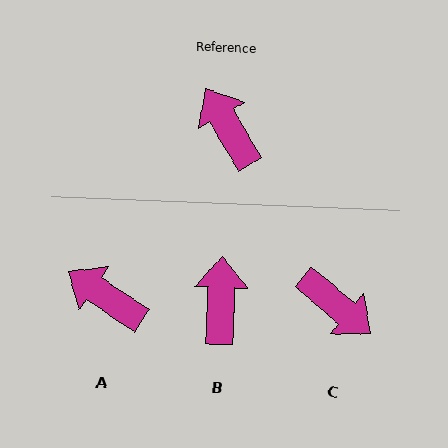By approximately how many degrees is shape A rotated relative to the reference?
Approximately 26 degrees counter-clockwise.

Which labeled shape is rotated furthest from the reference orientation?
C, about 160 degrees away.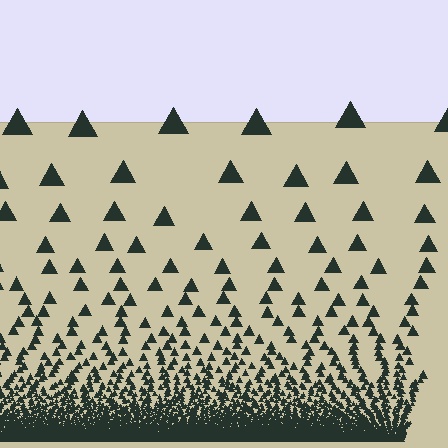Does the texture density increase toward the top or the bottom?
Density increases toward the bottom.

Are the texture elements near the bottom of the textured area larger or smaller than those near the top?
Smaller. The gradient is inverted — elements near the bottom are smaller and denser.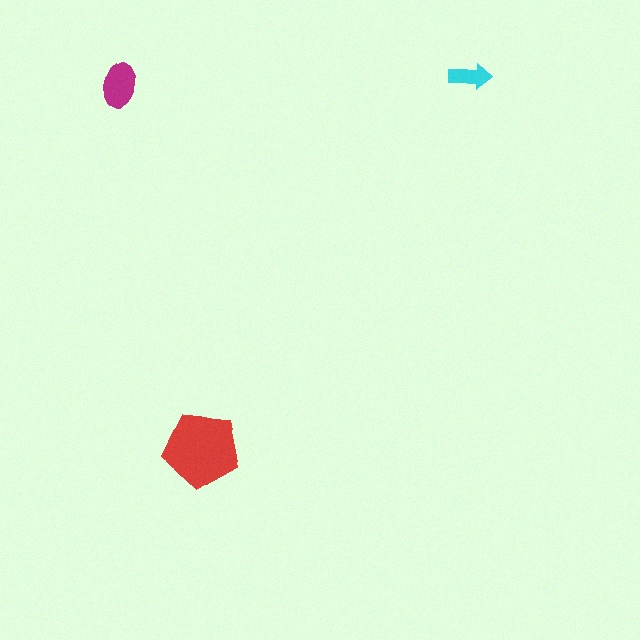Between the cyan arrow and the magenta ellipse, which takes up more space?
The magenta ellipse.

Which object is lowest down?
The red pentagon is bottommost.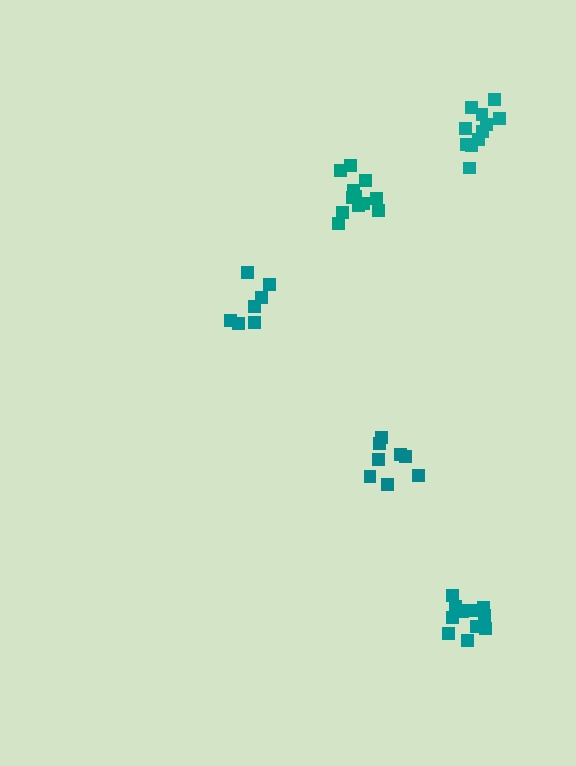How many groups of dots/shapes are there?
There are 5 groups.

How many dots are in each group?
Group 1: 12 dots, Group 2: 12 dots, Group 3: 11 dots, Group 4: 8 dots, Group 5: 7 dots (50 total).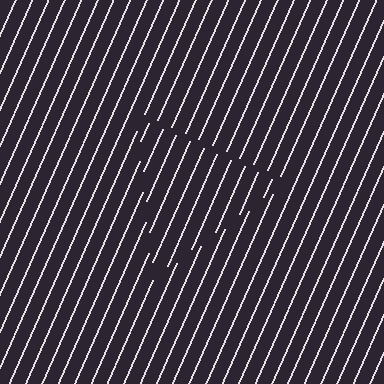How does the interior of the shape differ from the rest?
The interior of the shape contains the same grating, shifted by half a period — the contour is defined by the phase discontinuity where line-ends from the inner and outer gratings abut.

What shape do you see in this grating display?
An illusory triangle. The interior of the shape contains the same grating, shifted by half a period — the contour is defined by the phase discontinuity where line-ends from the inner and outer gratings abut.